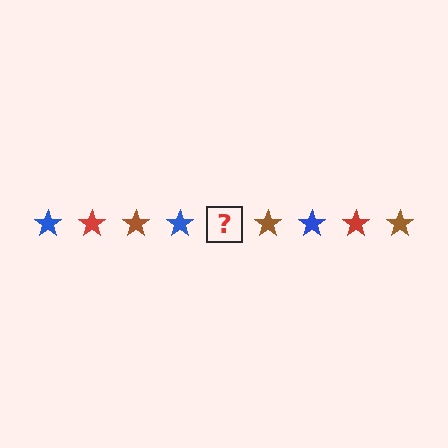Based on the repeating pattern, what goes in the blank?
The blank should be a red star.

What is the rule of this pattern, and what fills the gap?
The rule is that the pattern cycles through blue, red, brown stars. The gap should be filled with a red star.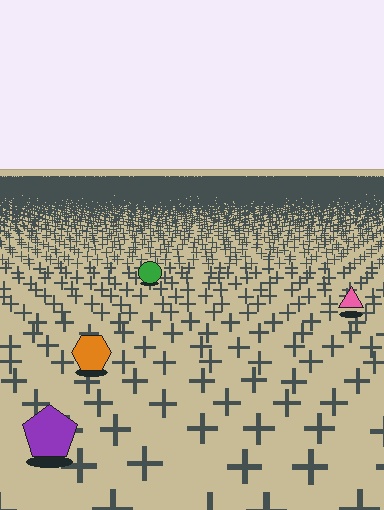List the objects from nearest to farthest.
From nearest to farthest: the purple pentagon, the orange hexagon, the pink triangle, the green circle.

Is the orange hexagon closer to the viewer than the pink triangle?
Yes. The orange hexagon is closer — you can tell from the texture gradient: the ground texture is coarser near it.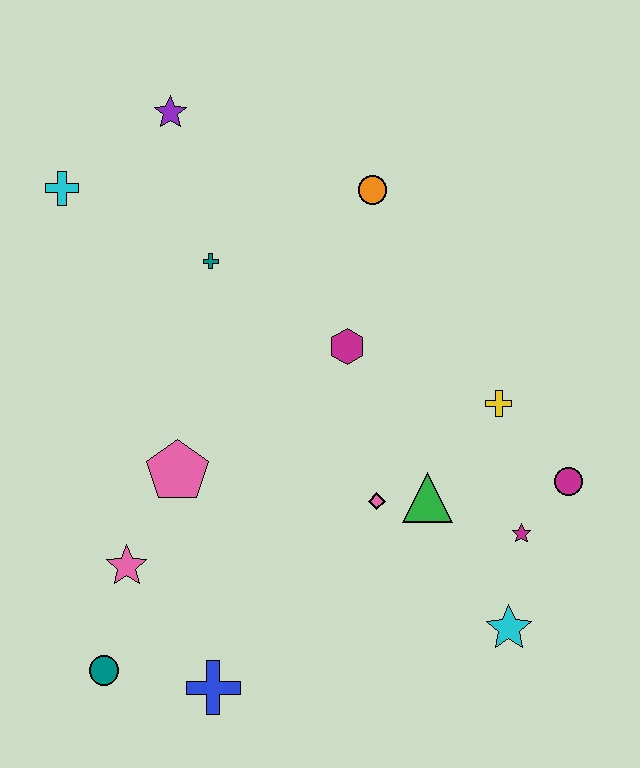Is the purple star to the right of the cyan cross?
Yes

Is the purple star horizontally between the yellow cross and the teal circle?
Yes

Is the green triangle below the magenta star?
No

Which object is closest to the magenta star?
The magenta circle is closest to the magenta star.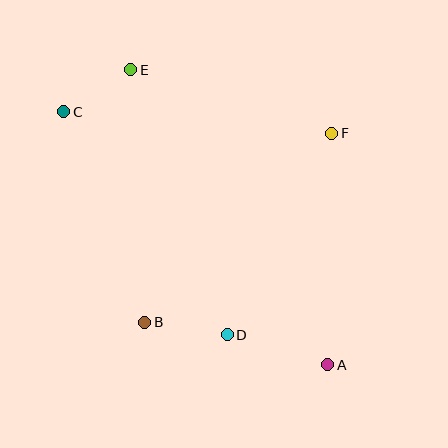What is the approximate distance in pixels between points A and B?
The distance between A and B is approximately 188 pixels.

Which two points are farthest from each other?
Points A and C are farthest from each other.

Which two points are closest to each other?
Points C and E are closest to each other.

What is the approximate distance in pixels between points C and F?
The distance between C and F is approximately 269 pixels.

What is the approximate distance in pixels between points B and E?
The distance between B and E is approximately 253 pixels.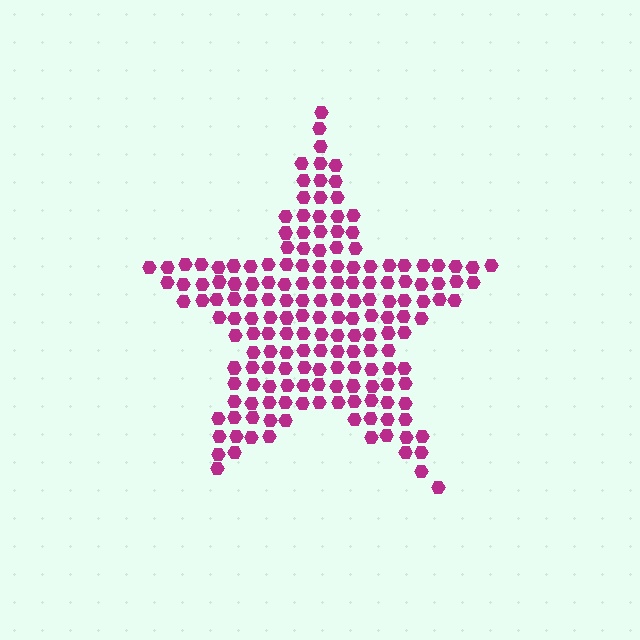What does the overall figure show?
The overall figure shows a star.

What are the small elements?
The small elements are hexagons.